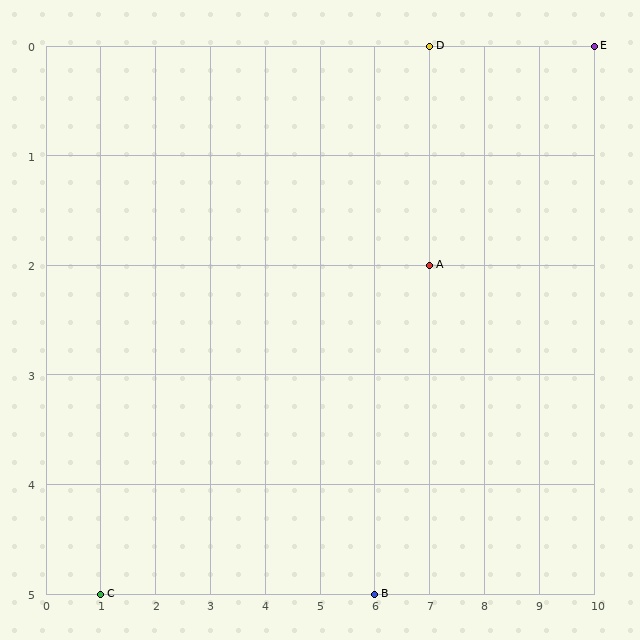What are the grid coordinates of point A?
Point A is at grid coordinates (7, 2).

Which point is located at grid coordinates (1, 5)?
Point C is at (1, 5).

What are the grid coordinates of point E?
Point E is at grid coordinates (10, 0).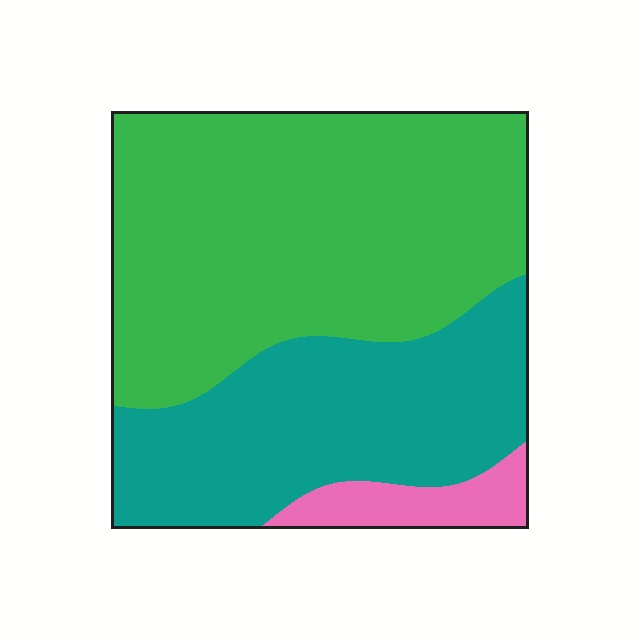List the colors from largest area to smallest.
From largest to smallest: green, teal, pink.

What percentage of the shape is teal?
Teal takes up about three eighths (3/8) of the shape.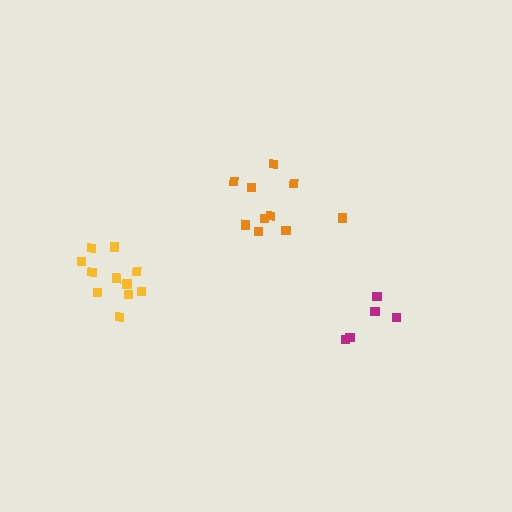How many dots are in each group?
Group 1: 11 dots, Group 2: 5 dots, Group 3: 10 dots (26 total).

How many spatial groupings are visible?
There are 3 spatial groupings.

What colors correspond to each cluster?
The clusters are colored: yellow, magenta, orange.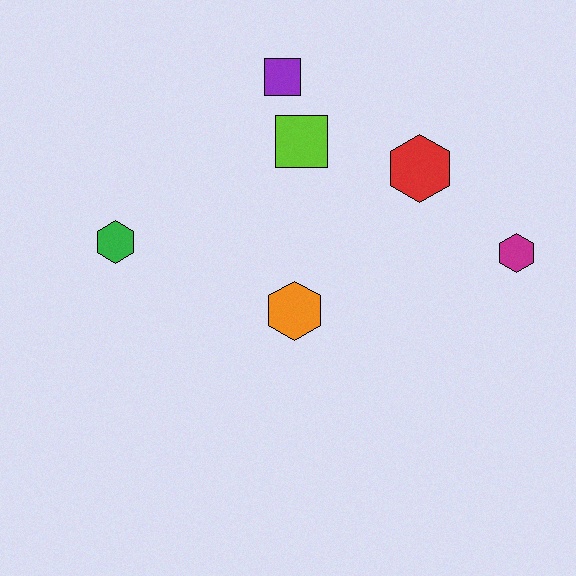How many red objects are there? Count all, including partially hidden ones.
There is 1 red object.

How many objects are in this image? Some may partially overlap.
There are 6 objects.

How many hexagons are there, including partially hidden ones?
There are 4 hexagons.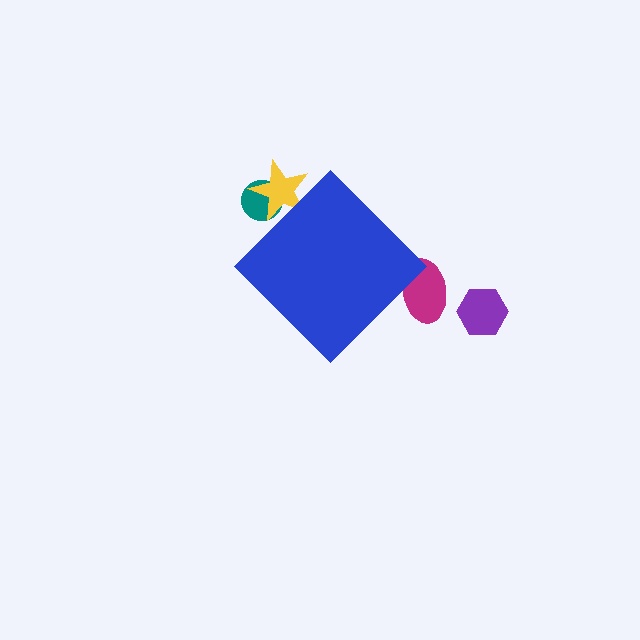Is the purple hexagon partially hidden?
No, the purple hexagon is fully visible.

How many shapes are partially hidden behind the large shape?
3 shapes are partially hidden.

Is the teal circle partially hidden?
Yes, the teal circle is partially hidden behind the blue diamond.